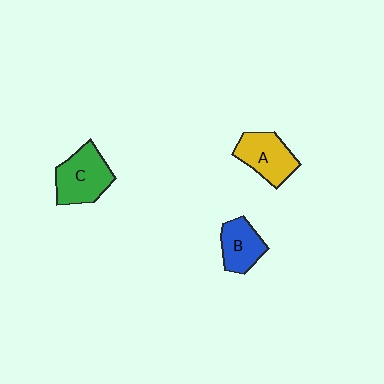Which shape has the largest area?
Shape C (green).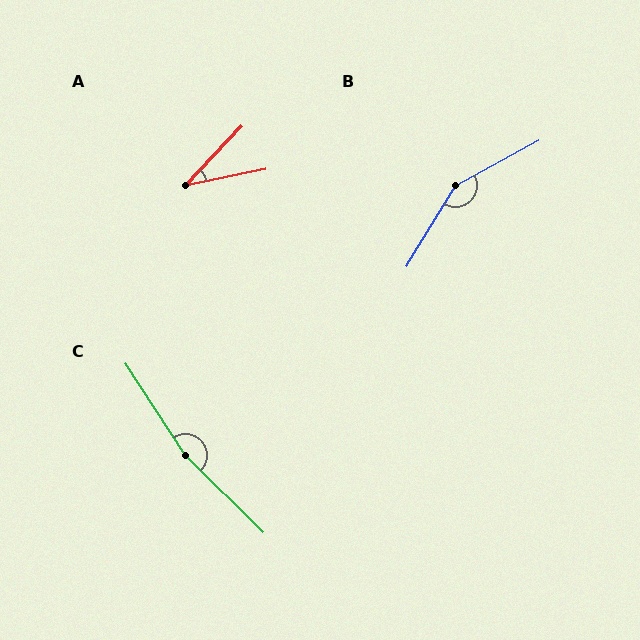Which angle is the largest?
C, at approximately 168 degrees.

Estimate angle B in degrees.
Approximately 150 degrees.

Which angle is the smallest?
A, at approximately 35 degrees.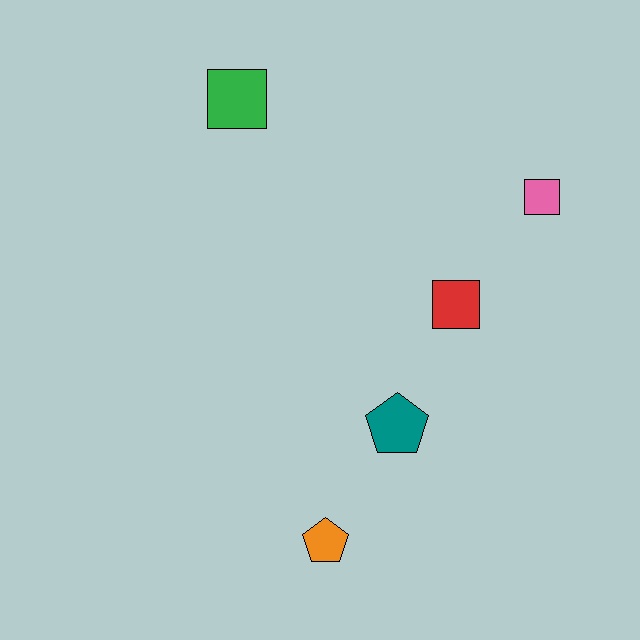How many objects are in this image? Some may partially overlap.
There are 5 objects.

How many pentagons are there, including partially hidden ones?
There are 2 pentagons.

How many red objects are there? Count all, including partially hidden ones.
There is 1 red object.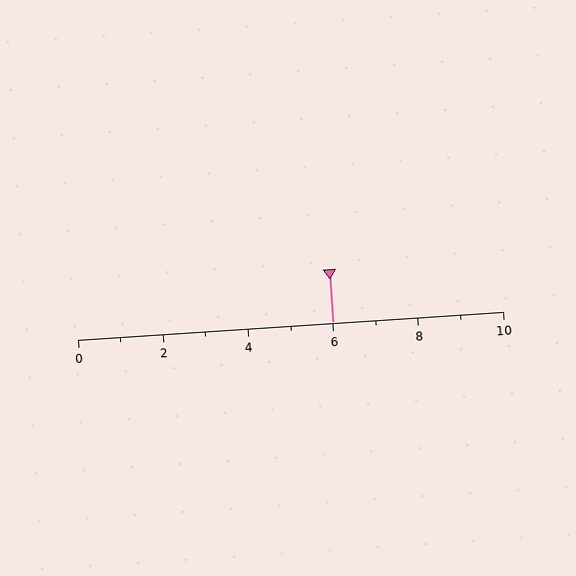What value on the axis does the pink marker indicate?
The marker indicates approximately 6.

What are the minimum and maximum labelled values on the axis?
The axis runs from 0 to 10.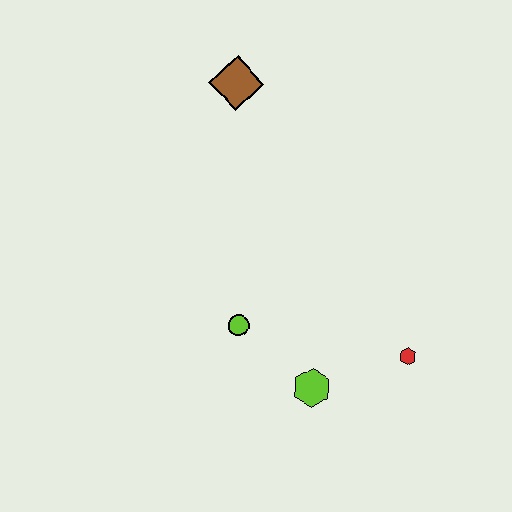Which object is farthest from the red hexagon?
The brown diamond is farthest from the red hexagon.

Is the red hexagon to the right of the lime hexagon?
Yes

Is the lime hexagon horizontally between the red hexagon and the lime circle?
Yes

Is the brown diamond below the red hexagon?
No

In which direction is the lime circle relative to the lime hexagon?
The lime circle is to the left of the lime hexagon.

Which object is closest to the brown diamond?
The lime circle is closest to the brown diamond.